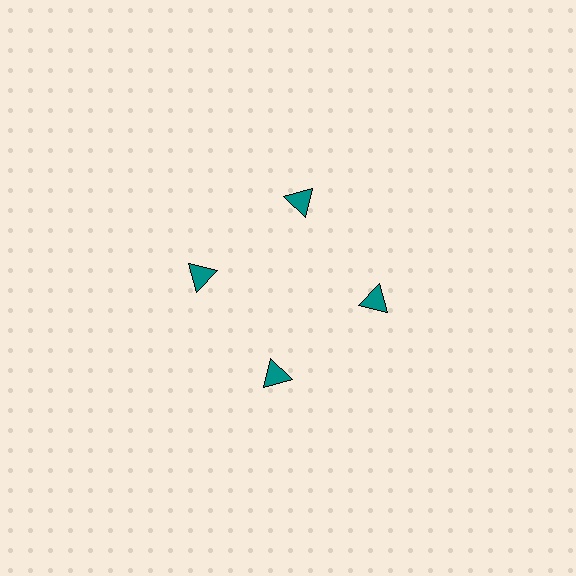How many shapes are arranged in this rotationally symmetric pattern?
There are 4 shapes, arranged in 4 groups of 1.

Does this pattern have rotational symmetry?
Yes, this pattern has 4-fold rotational symmetry. It looks the same after rotating 90 degrees around the center.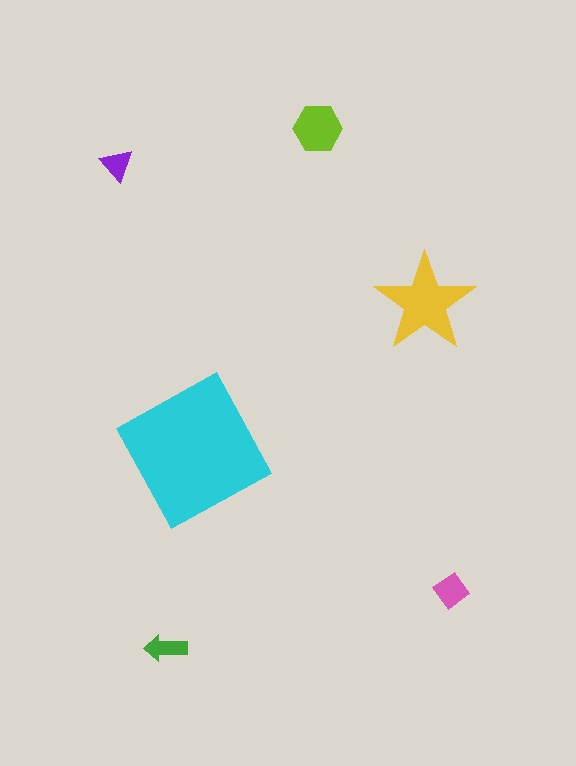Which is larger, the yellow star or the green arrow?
The yellow star.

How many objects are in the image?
There are 6 objects in the image.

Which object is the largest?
The cyan square.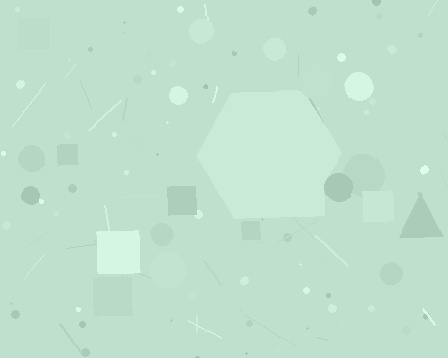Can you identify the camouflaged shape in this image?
The camouflaged shape is a hexagon.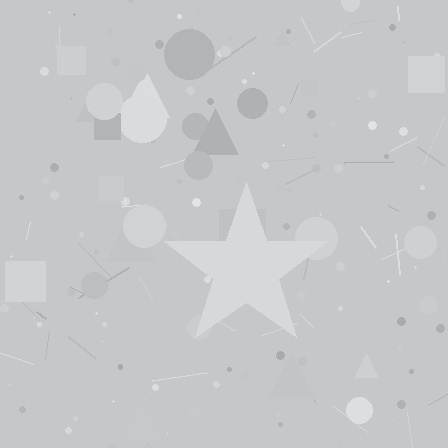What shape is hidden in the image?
A star is hidden in the image.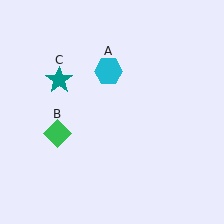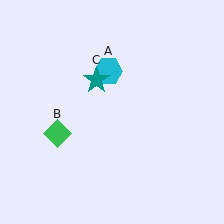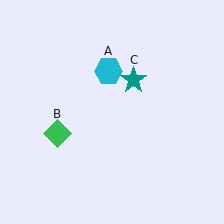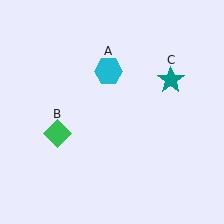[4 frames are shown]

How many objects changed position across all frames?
1 object changed position: teal star (object C).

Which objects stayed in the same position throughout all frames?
Cyan hexagon (object A) and green diamond (object B) remained stationary.